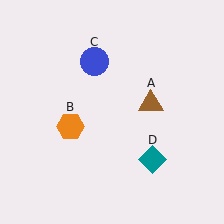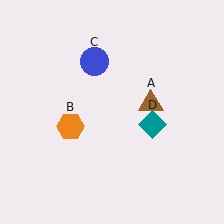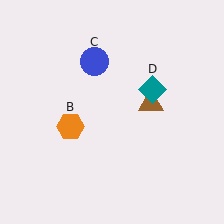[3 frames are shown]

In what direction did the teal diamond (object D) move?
The teal diamond (object D) moved up.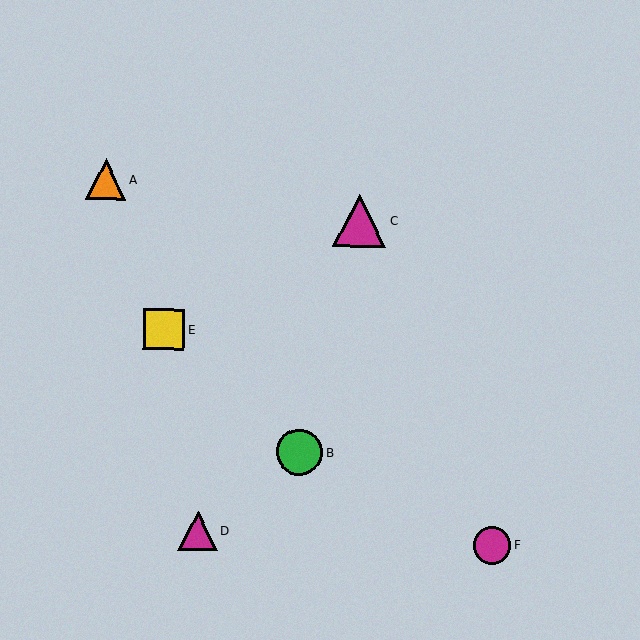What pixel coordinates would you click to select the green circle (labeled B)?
Click at (299, 452) to select the green circle B.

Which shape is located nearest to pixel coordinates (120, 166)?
The orange triangle (labeled A) at (106, 179) is nearest to that location.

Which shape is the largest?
The magenta triangle (labeled C) is the largest.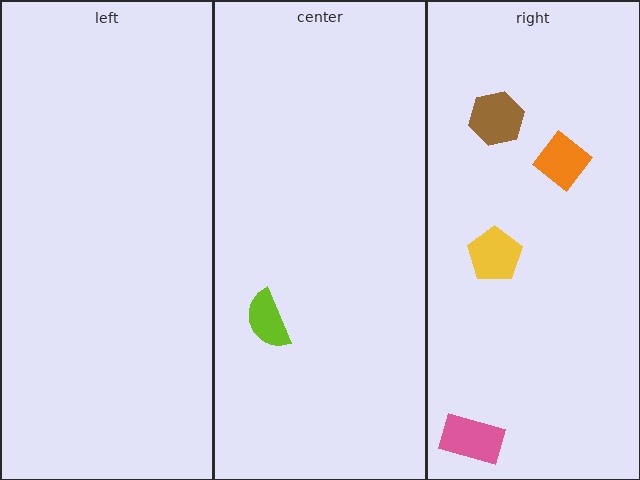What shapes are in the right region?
The pink rectangle, the orange diamond, the yellow pentagon, the brown hexagon.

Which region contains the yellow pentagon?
The right region.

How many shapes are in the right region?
4.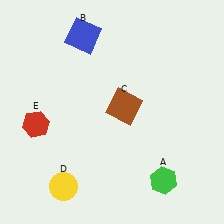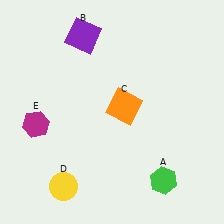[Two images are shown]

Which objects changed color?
B changed from blue to purple. C changed from brown to orange. E changed from red to magenta.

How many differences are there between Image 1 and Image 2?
There are 3 differences between the two images.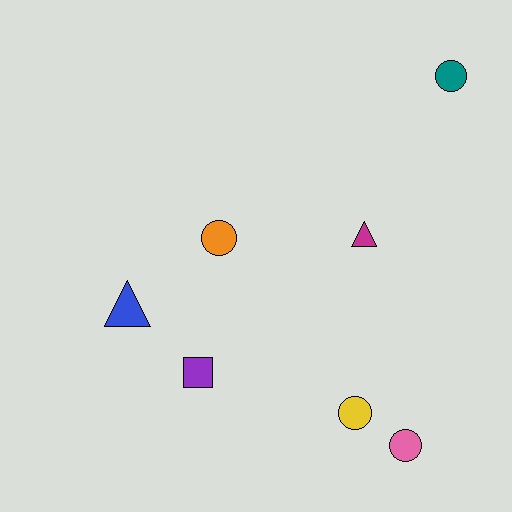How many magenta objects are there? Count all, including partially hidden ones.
There is 1 magenta object.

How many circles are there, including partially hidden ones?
There are 4 circles.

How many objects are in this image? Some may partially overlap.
There are 7 objects.